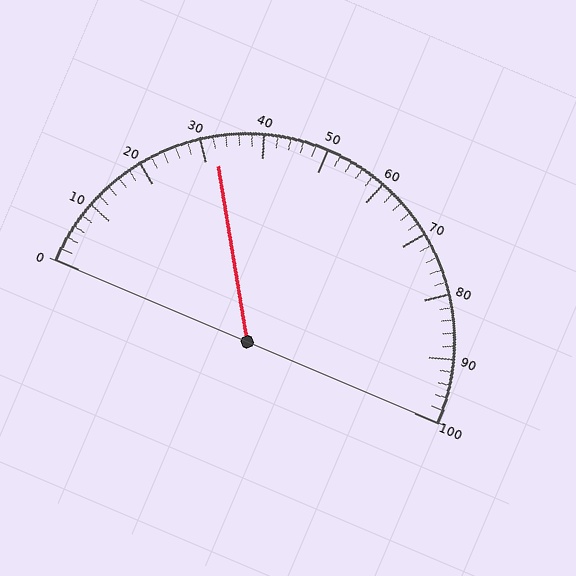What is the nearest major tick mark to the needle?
The nearest major tick mark is 30.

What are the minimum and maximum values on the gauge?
The gauge ranges from 0 to 100.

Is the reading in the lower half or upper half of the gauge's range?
The reading is in the lower half of the range (0 to 100).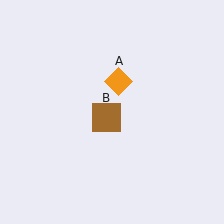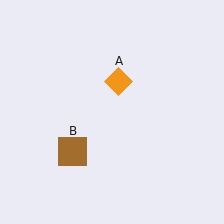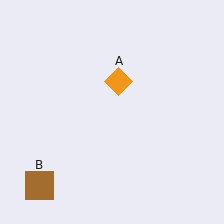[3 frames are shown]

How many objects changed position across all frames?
1 object changed position: brown square (object B).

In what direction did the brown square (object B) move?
The brown square (object B) moved down and to the left.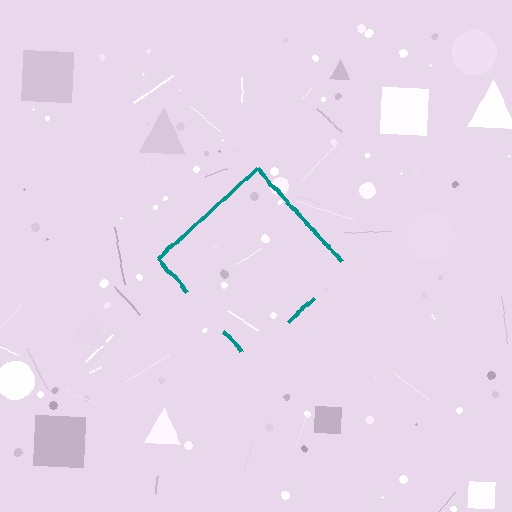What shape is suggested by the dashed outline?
The dashed outline suggests a diamond.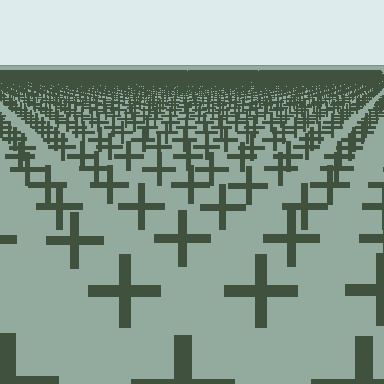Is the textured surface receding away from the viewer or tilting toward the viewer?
The surface is receding away from the viewer. Texture elements get smaller and denser toward the top.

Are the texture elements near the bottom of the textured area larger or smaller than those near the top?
Larger. Near the bottom, elements are closer to the viewer and appear at a bigger on-screen size.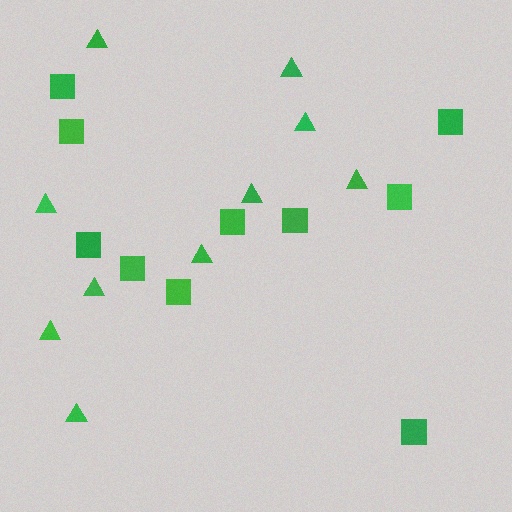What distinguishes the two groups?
There are 2 groups: one group of squares (10) and one group of triangles (10).